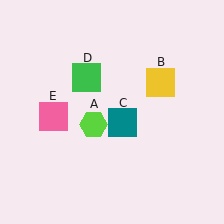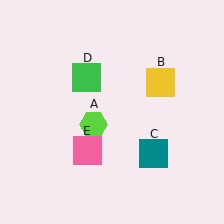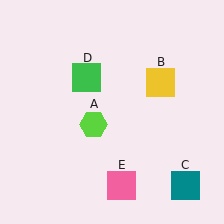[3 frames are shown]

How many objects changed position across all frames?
2 objects changed position: teal square (object C), pink square (object E).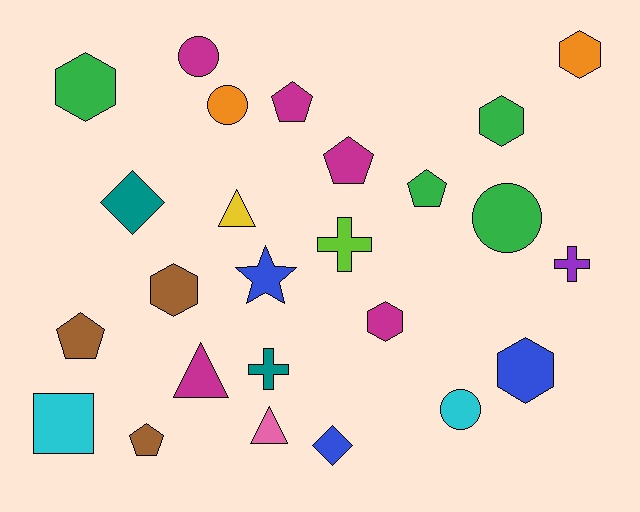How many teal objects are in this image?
There are 2 teal objects.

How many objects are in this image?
There are 25 objects.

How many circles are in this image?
There are 4 circles.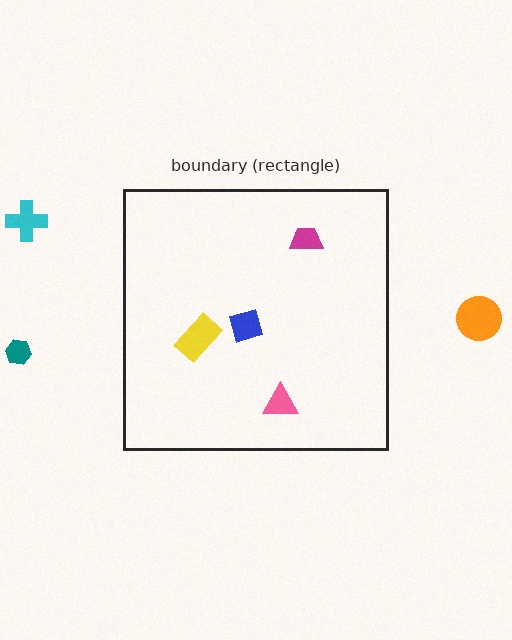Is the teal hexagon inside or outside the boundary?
Outside.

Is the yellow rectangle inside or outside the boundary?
Inside.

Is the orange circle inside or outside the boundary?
Outside.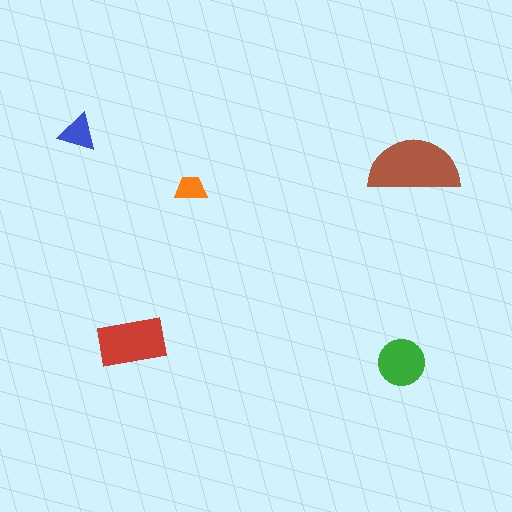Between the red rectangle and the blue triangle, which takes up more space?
The red rectangle.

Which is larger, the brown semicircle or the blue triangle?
The brown semicircle.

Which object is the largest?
The brown semicircle.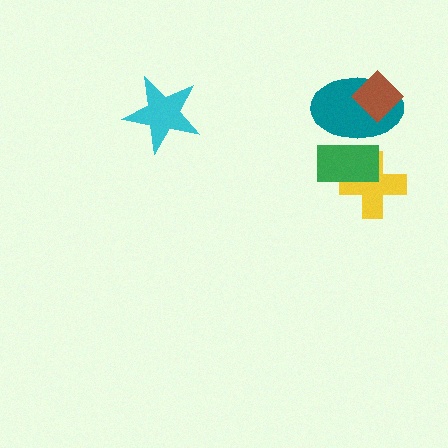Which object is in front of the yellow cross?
The green rectangle is in front of the yellow cross.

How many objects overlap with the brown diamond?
1 object overlaps with the brown diamond.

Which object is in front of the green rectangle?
The teal ellipse is in front of the green rectangle.